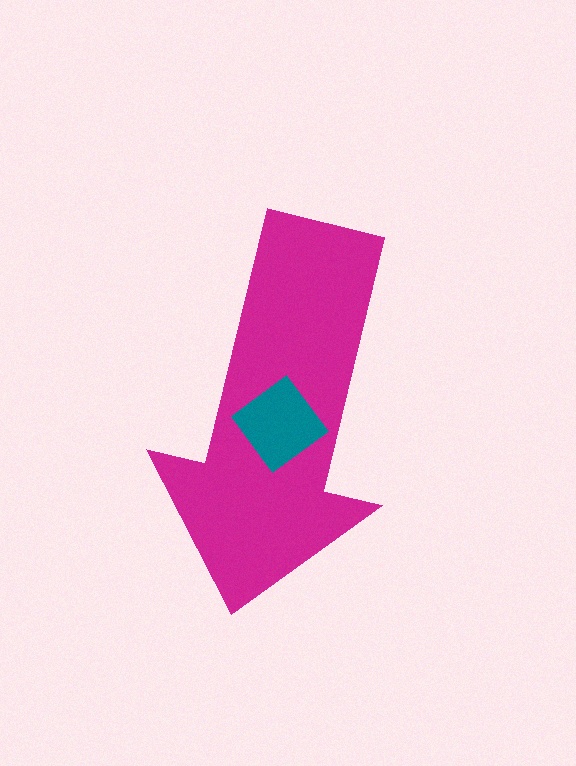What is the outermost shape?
The magenta arrow.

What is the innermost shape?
The teal diamond.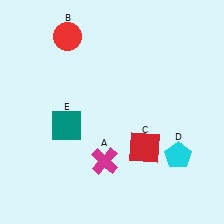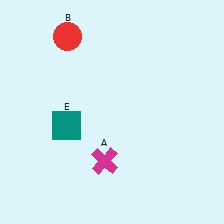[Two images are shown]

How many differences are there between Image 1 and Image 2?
There are 2 differences between the two images.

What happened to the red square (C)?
The red square (C) was removed in Image 2. It was in the bottom-right area of Image 1.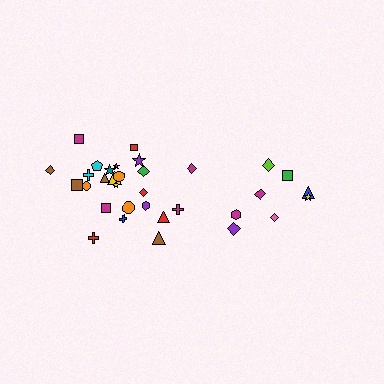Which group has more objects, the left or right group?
The left group.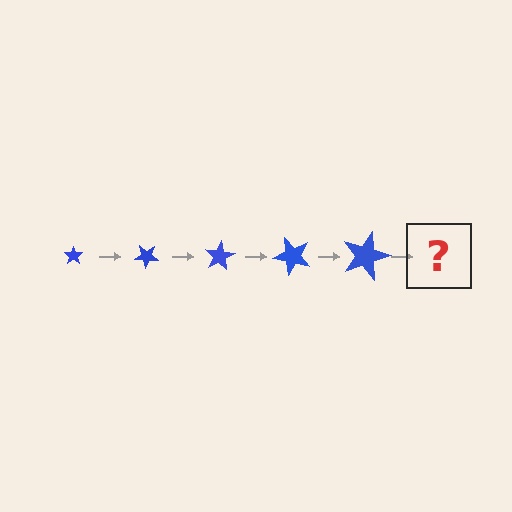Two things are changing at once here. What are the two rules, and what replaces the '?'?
The two rules are that the star grows larger each step and it rotates 40 degrees each step. The '?' should be a star, larger than the previous one and rotated 200 degrees from the start.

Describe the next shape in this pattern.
It should be a star, larger than the previous one and rotated 200 degrees from the start.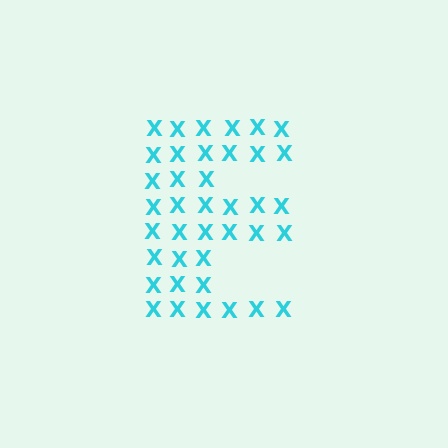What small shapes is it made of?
It is made of small letter X's.